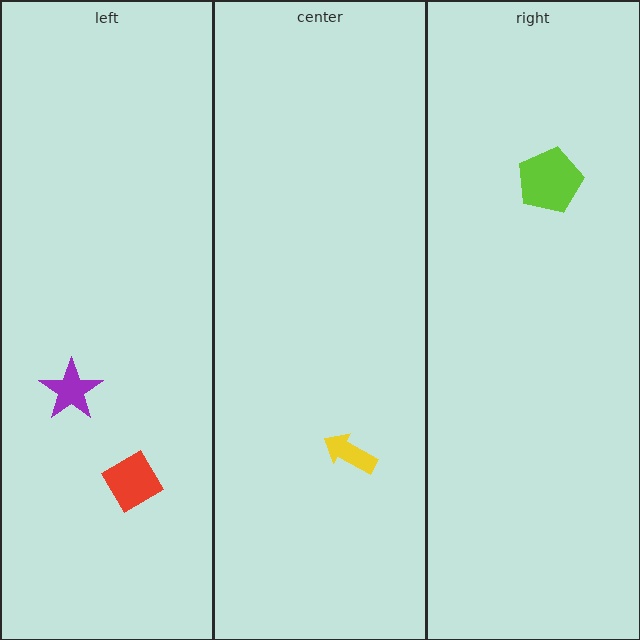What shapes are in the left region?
The purple star, the red diamond.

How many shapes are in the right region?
1.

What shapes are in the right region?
The lime pentagon.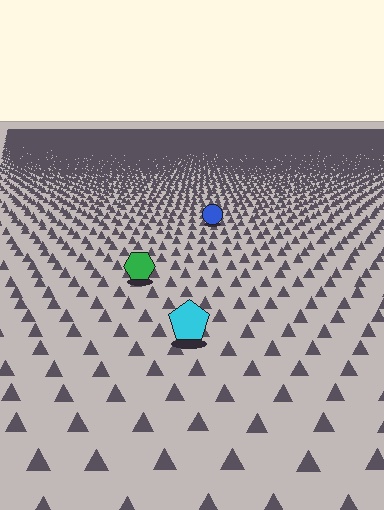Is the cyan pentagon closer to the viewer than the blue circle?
Yes. The cyan pentagon is closer — you can tell from the texture gradient: the ground texture is coarser near it.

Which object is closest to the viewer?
The cyan pentagon is closest. The texture marks near it are larger and more spread out.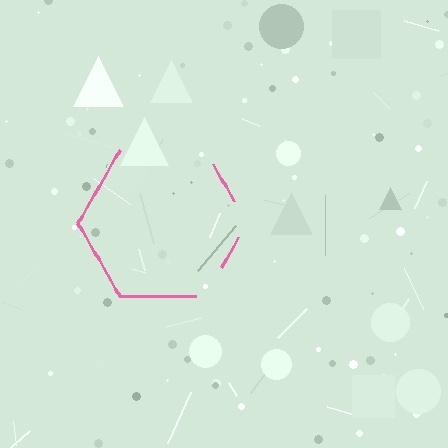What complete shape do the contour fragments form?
The contour fragments form a hexagon.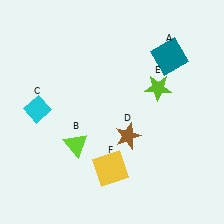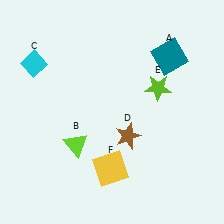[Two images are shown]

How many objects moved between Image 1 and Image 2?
1 object moved between the two images.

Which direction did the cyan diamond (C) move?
The cyan diamond (C) moved up.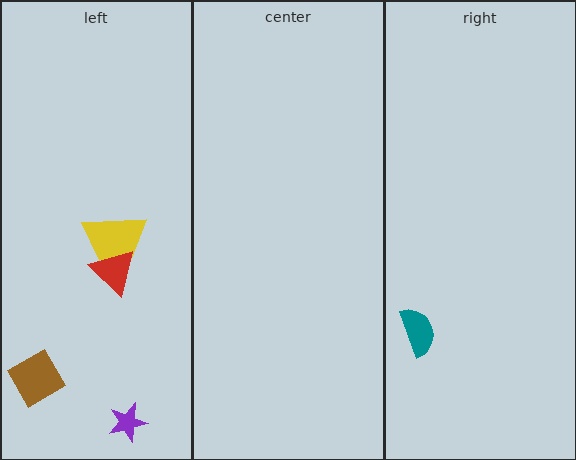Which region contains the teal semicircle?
The right region.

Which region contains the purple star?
The left region.